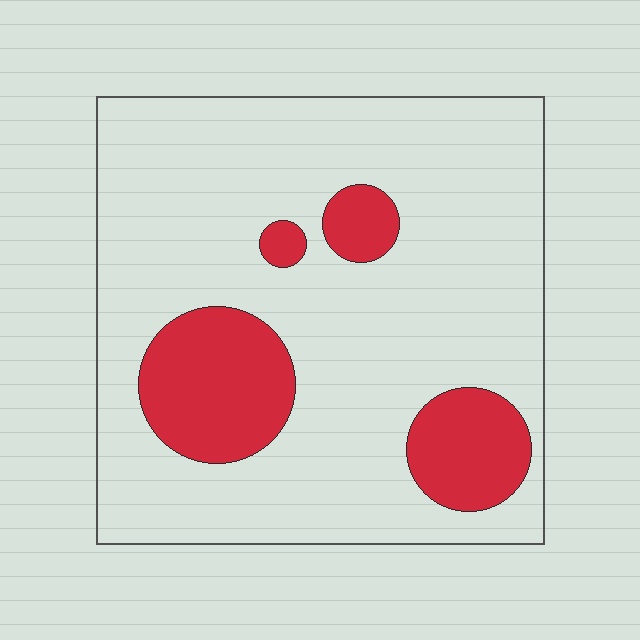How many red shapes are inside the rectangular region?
4.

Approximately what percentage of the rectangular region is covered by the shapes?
Approximately 20%.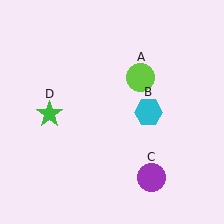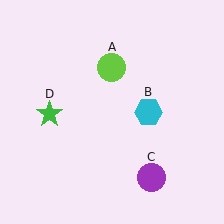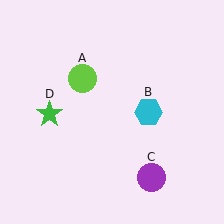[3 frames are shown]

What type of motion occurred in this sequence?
The lime circle (object A) rotated counterclockwise around the center of the scene.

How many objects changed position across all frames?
1 object changed position: lime circle (object A).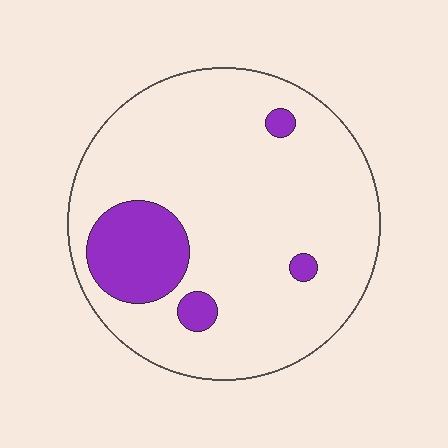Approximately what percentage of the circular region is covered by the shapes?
Approximately 15%.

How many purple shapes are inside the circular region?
4.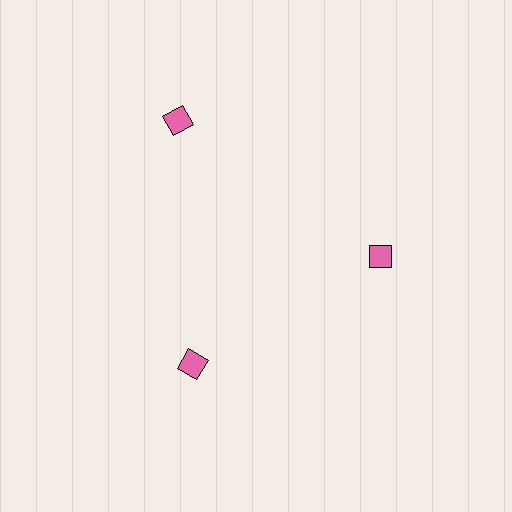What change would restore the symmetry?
The symmetry would be restored by moving it inward, back onto the ring so that all 3 diamonds sit at equal angles and equal distance from the center.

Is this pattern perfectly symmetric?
No. The 3 pink diamonds are arranged in a ring, but one element near the 11 o'clock position is pushed outward from the center, breaking the 3-fold rotational symmetry.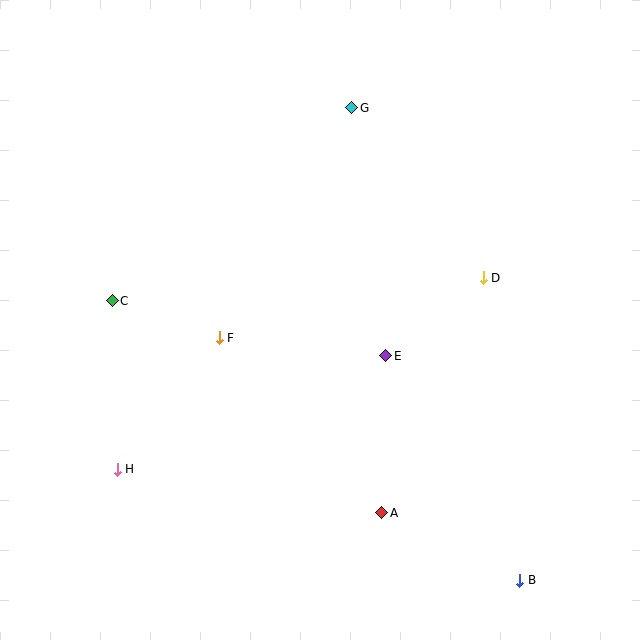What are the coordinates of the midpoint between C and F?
The midpoint between C and F is at (166, 319).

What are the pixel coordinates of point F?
Point F is at (219, 338).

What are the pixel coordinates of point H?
Point H is at (117, 469).